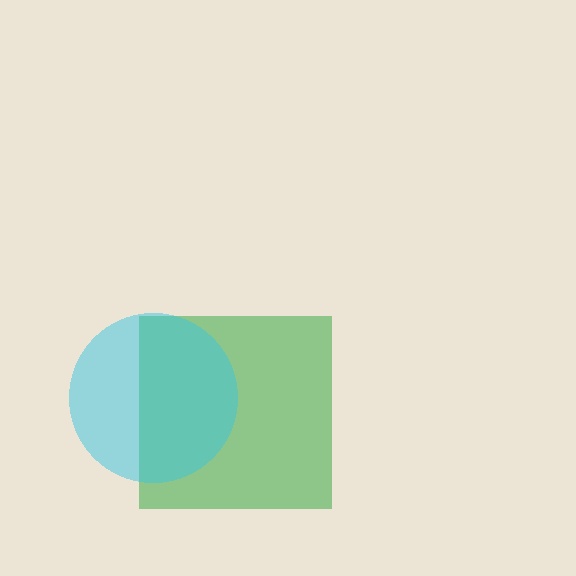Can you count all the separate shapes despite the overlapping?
Yes, there are 2 separate shapes.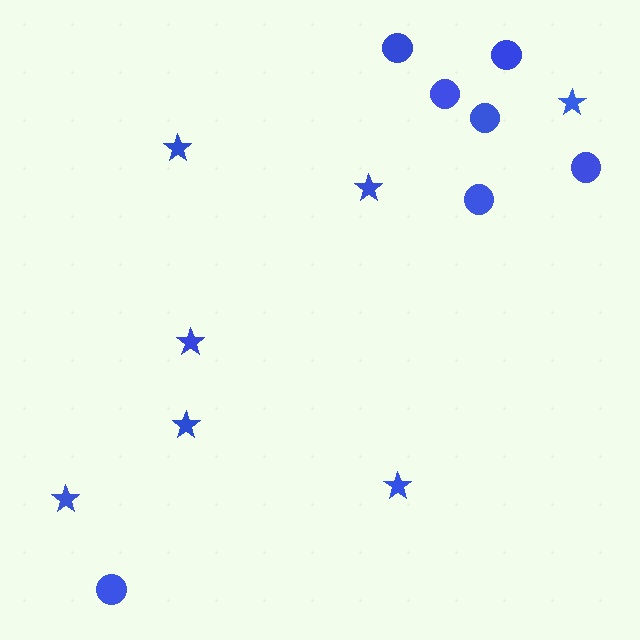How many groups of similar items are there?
There are 2 groups: one group of circles (7) and one group of stars (7).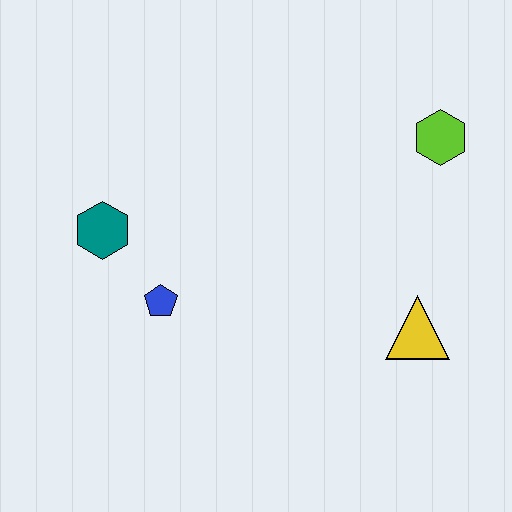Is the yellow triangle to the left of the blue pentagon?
No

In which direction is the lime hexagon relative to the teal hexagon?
The lime hexagon is to the right of the teal hexagon.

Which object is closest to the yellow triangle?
The lime hexagon is closest to the yellow triangle.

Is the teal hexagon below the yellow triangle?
No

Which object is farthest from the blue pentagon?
The lime hexagon is farthest from the blue pentagon.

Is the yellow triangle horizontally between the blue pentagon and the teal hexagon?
No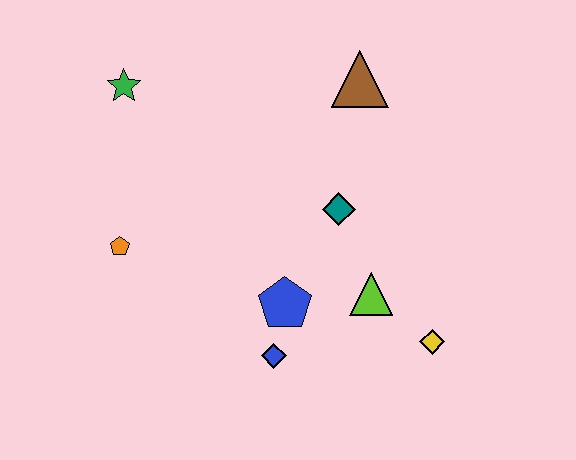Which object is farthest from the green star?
The yellow diamond is farthest from the green star.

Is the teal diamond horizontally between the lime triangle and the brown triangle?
No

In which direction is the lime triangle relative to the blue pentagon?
The lime triangle is to the right of the blue pentagon.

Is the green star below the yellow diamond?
No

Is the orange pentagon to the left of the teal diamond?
Yes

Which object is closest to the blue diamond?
The blue pentagon is closest to the blue diamond.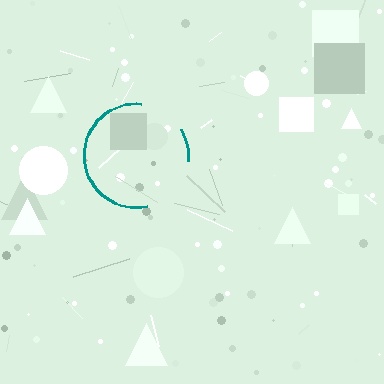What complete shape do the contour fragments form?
The contour fragments form a circle.